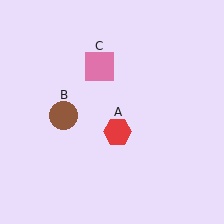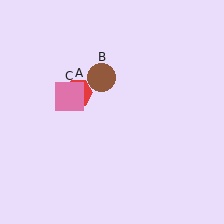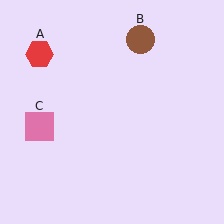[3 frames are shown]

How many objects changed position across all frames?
3 objects changed position: red hexagon (object A), brown circle (object B), pink square (object C).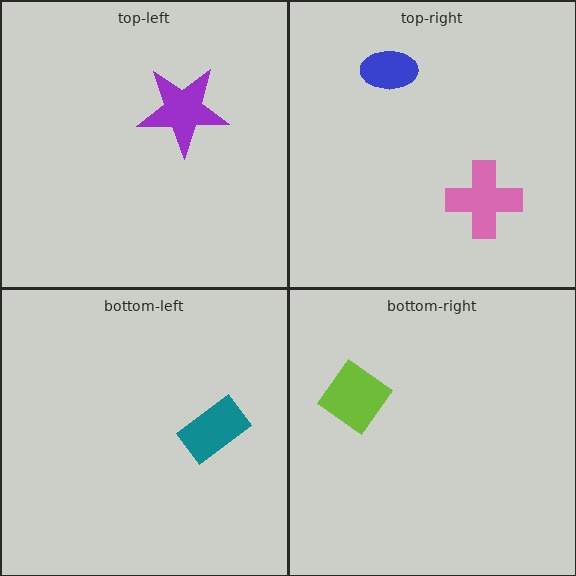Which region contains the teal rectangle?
The bottom-left region.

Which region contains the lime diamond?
The bottom-right region.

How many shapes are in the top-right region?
2.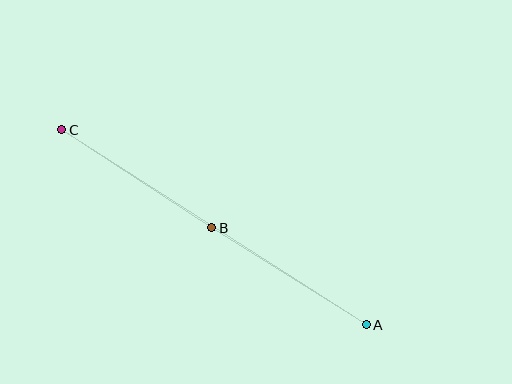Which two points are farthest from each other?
Points A and C are farthest from each other.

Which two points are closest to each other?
Points B and C are closest to each other.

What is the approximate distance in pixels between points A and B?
The distance between A and B is approximately 182 pixels.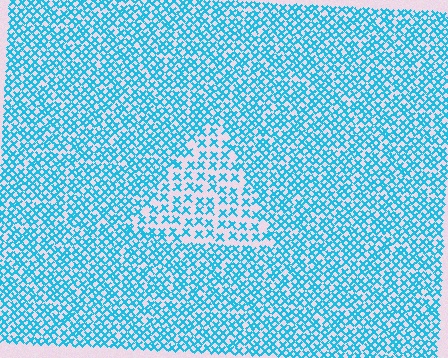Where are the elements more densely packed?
The elements are more densely packed outside the triangle boundary.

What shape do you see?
I see a triangle.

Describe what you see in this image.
The image contains small cyan elements arranged at two different densities. A triangle-shaped region is visible where the elements are less densely packed than the surrounding area.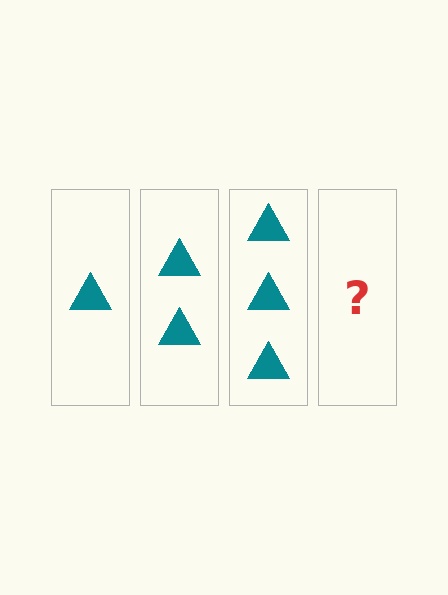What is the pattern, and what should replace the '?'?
The pattern is that each step adds one more triangle. The '?' should be 4 triangles.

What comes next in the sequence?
The next element should be 4 triangles.